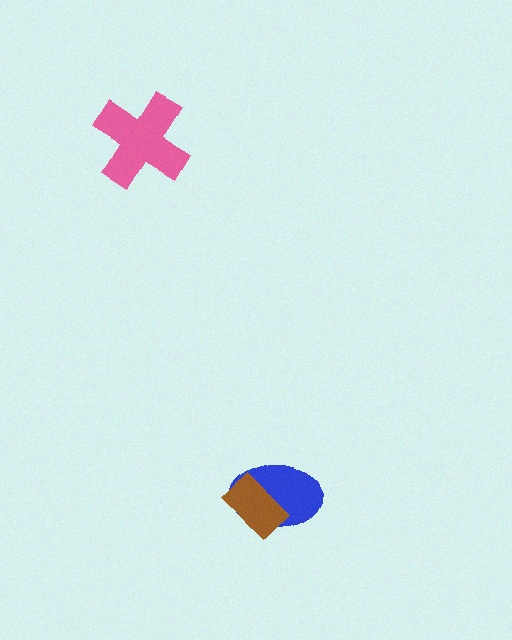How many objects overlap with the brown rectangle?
1 object overlaps with the brown rectangle.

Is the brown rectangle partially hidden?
No, no other shape covers it.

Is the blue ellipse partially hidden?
Yes, it is partially covered by another shape.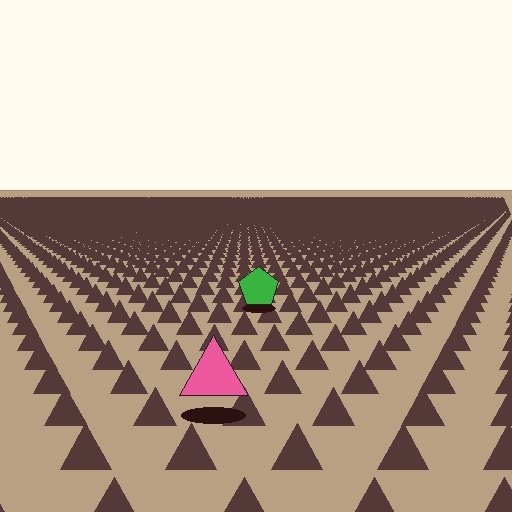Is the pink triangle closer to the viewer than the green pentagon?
Yes. The pink triangle is closer — you can tell from the texture gradient: the ground texture is coarser near it.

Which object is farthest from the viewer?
The green pentagon is farthest from the viewer. It appears smaller and the ground texture around it is denser.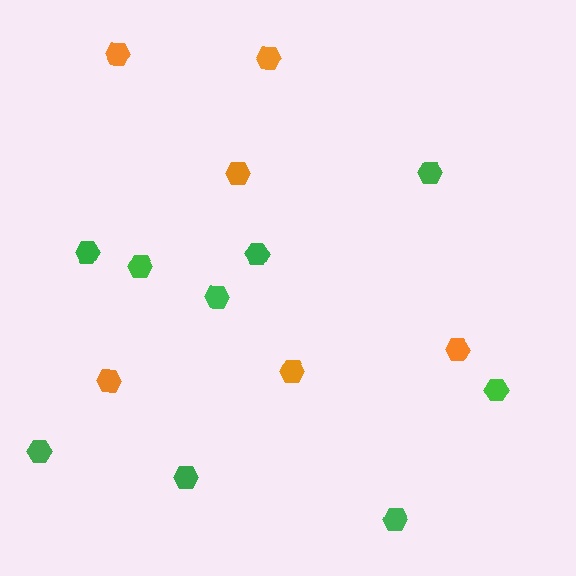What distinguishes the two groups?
There are 2 groups: one group of green hexagons (9) and one group of orange hexagons (6).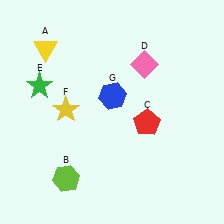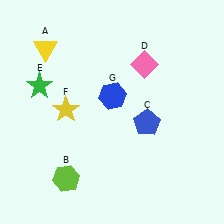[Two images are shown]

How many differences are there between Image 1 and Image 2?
There is 1 difference between the two images.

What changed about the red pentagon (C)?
In Image 1, C is red. In Image 2, it changed to blue.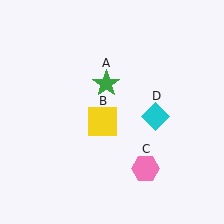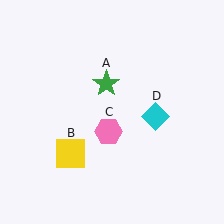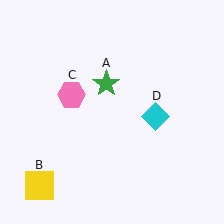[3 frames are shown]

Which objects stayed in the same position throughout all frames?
Green star (object A) and cyan diamond (object D) remained stationary.